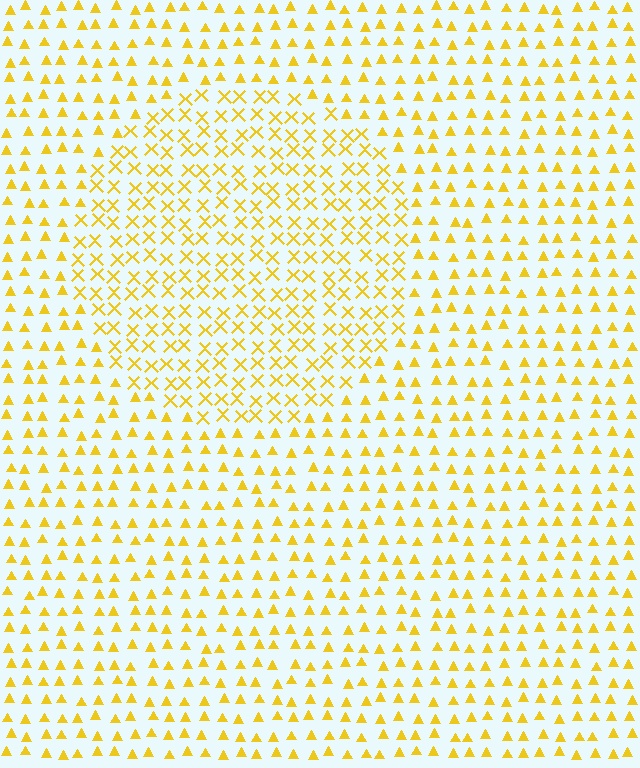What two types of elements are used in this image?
The image uses X marks inside the circle region and triangles outside it.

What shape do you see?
I see a circle.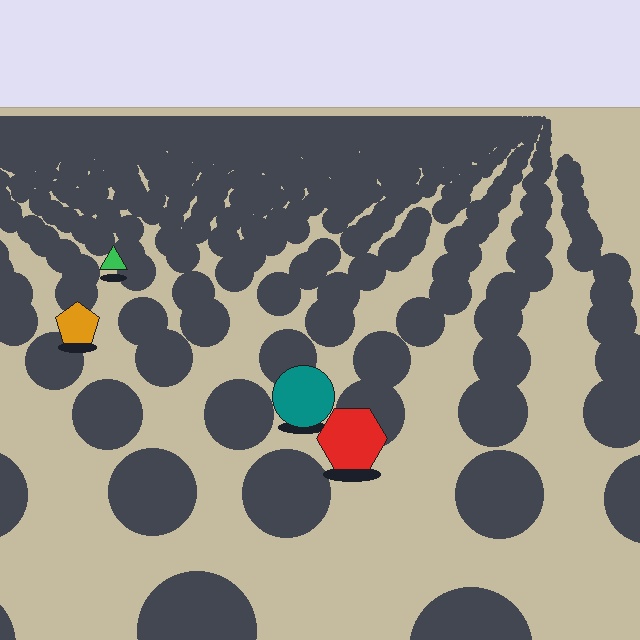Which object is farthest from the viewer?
The green triangle is farthest from the viewer. It appears smaller and the ground texture around it is denser.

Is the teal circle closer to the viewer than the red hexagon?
No. The red hexagon is closer — you can tell from the texture gradient: the ground texture is coarser near it.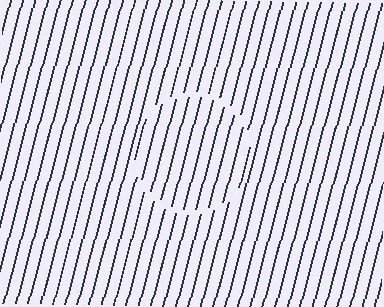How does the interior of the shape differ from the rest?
The interior of the shape contains the same grating, shifted by half a period — the contour is defined by the phase discontinuity where line-ends from the inner and outer gratings abut.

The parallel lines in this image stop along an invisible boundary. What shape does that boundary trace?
An illusory circle. The interior of the shape contains the same grating, shifted by half a period — the contour is defined by the phase discontinuity where line-ends from the inner and outer gratings abut.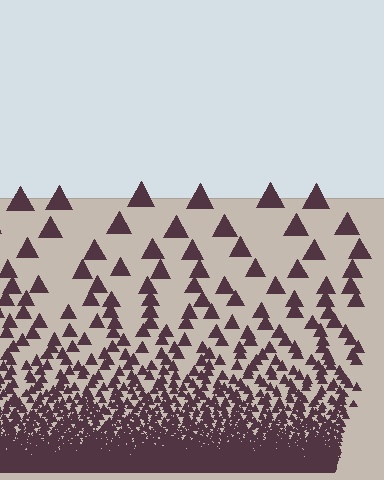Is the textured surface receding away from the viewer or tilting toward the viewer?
The surface appears to tilt toward the viewer. Texture elements get larger and sparser toward the top.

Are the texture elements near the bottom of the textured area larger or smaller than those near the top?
Smaller. The gradient is inverted — elements near the bottom are smaller and denser.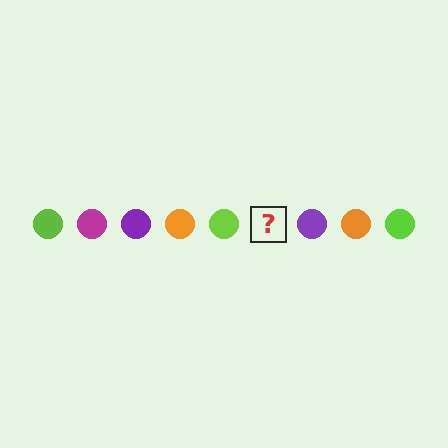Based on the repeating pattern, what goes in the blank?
The blank should be a magenta circle.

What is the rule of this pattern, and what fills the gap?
The rule is that the pattern cycles through lime, magenta, purple, orange circles. The gap should be filled with a magenta circle.